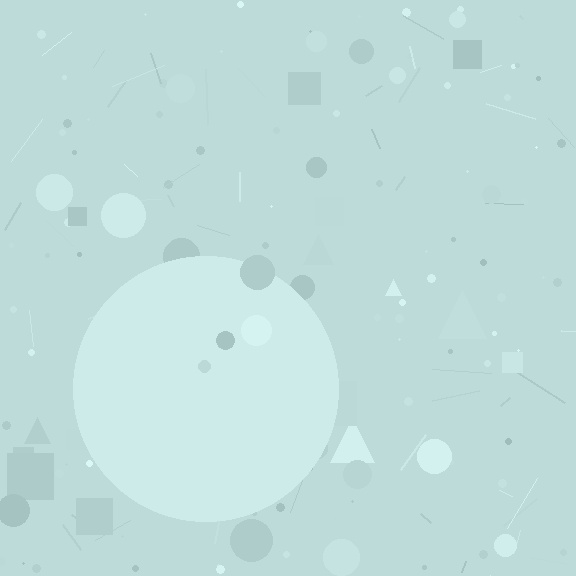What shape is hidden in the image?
A circle is hidden in the image.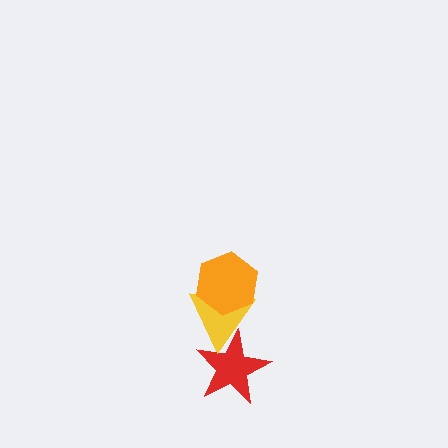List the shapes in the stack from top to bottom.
From top to bottom: the orange hexagon, the yellow triangle, the red star.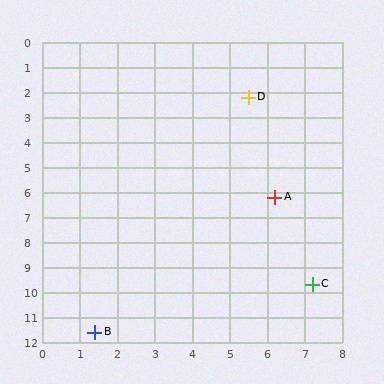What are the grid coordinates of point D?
Point D is at approximately (5.5, 2.2).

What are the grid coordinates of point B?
Point B is at approximately (1.4, 11.6).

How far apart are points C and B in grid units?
Points C and B are about 6.1 grid units apart.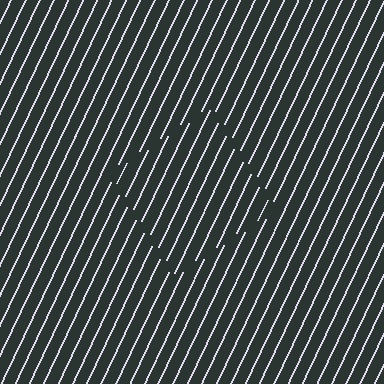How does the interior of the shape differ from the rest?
The interior of the shape contains the same grating, shifted by half a period — the contour is defined by the phase discontinuity where line-ends from the inner and outer gratings abut.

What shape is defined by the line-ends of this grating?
An illusory square. The interior of the shape contains the same grating, shifted by half a period — the contour is defined by the phase discontinuity where line-ends from the inner and outer gratings abut.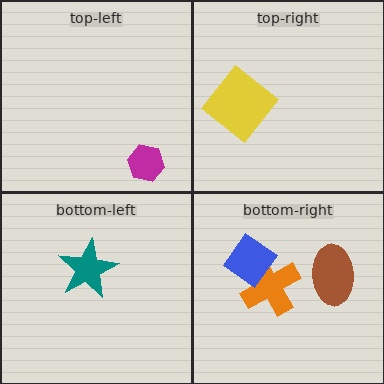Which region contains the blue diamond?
The bottom-right region.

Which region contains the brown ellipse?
The bottom-right region.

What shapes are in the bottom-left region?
The teal star.